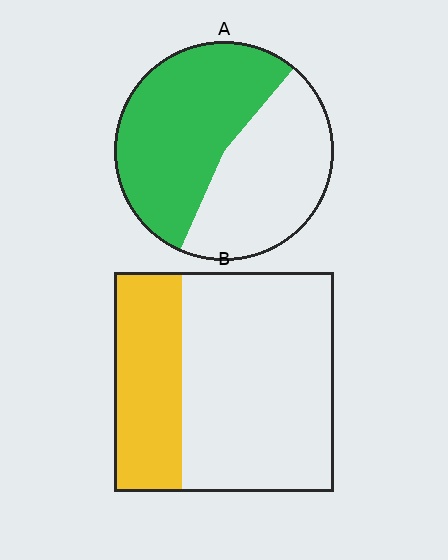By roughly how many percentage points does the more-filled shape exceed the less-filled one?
By roughly 25 percentage points (A over B).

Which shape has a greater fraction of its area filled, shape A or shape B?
Shape A.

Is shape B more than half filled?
No.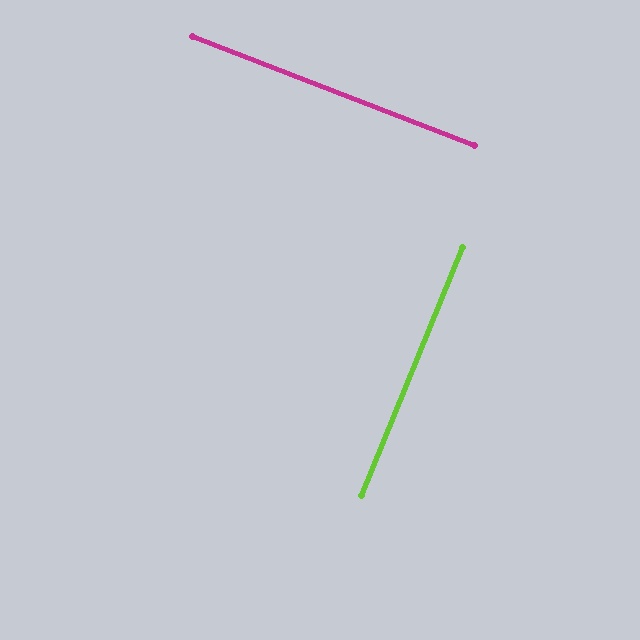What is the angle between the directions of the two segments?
Approximately 89 degrees.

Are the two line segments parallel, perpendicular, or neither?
Perpendicular — they meet at approximately 89°.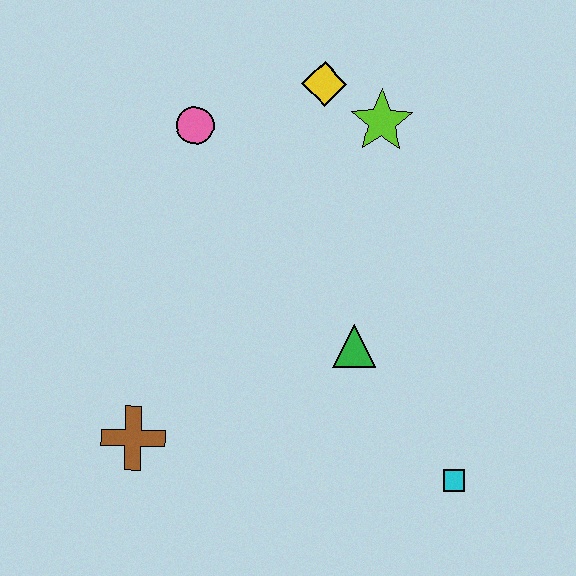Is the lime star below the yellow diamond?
Yes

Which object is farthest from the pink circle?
The cyan square is farthest from the pink circle.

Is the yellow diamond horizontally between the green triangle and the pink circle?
Yes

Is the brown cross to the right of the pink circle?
No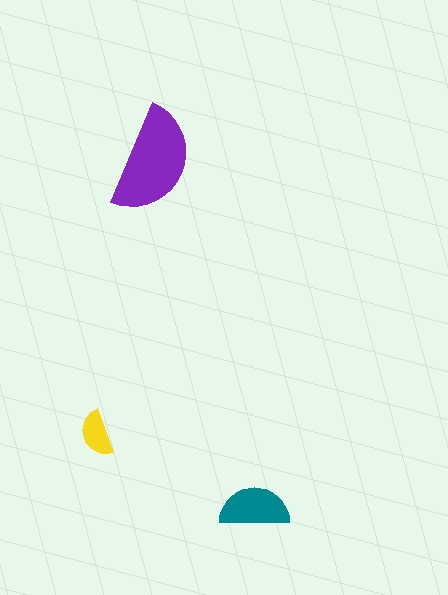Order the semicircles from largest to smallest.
the purple one, the teal one, the yellow one.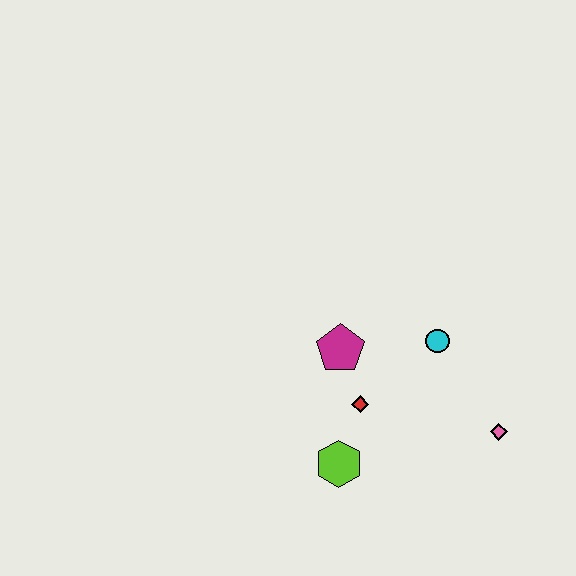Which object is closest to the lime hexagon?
The red diamond is closest to the lime hexagon.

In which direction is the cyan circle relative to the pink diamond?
The cyan circle is above the pink diamond.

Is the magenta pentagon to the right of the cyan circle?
No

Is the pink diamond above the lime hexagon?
Yes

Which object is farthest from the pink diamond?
The magenta pentagon is farthest from the pink diamond.